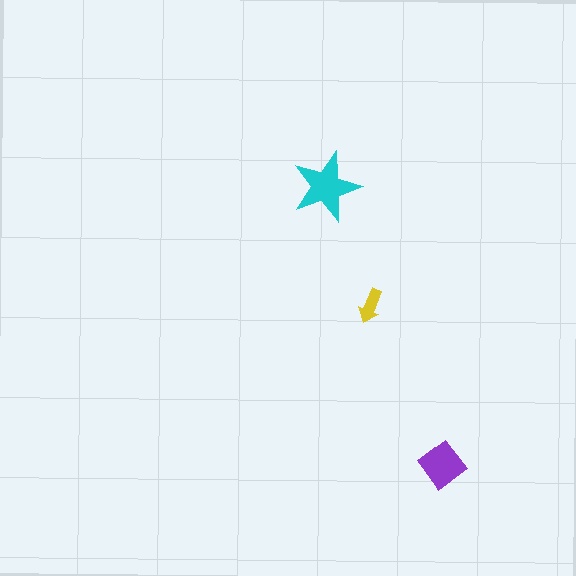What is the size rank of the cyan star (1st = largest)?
1st.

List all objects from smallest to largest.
The yellow arrow, the purple diamond, the cyan star.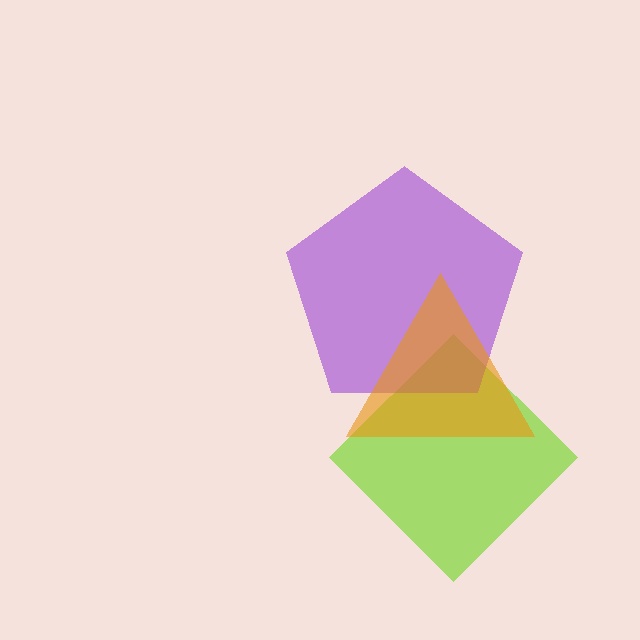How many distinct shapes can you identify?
There are 3 distinct shapes: a lime diamond, a purple pentagon, an orange triangle.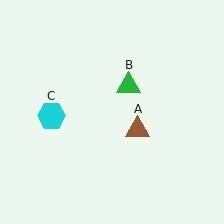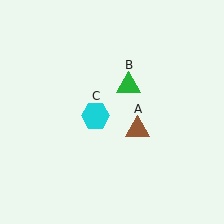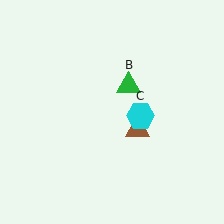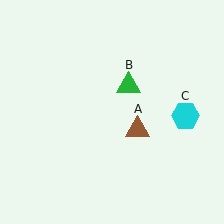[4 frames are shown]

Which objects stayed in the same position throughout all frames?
Brown triangle (object A) and green triangle (object B) remained stationary.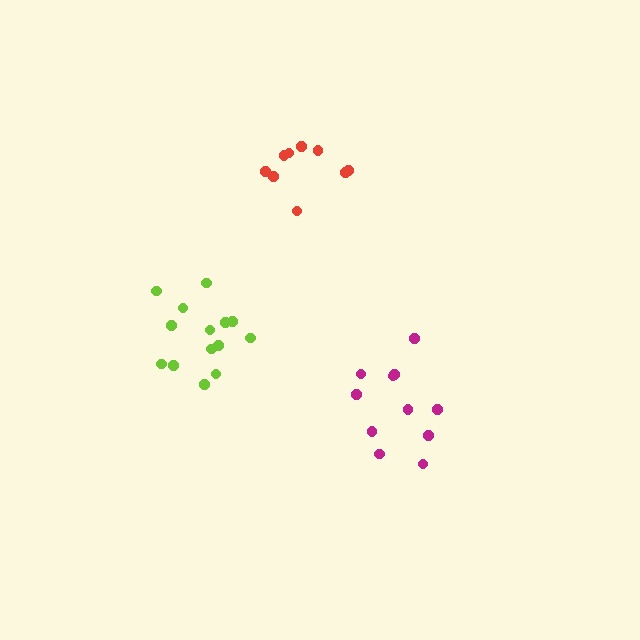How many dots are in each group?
Group 1: 9 dots, Group 2: 14 dots, Group 3: 11 dots (34 total).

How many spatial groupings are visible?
There are 3 spatial groupings.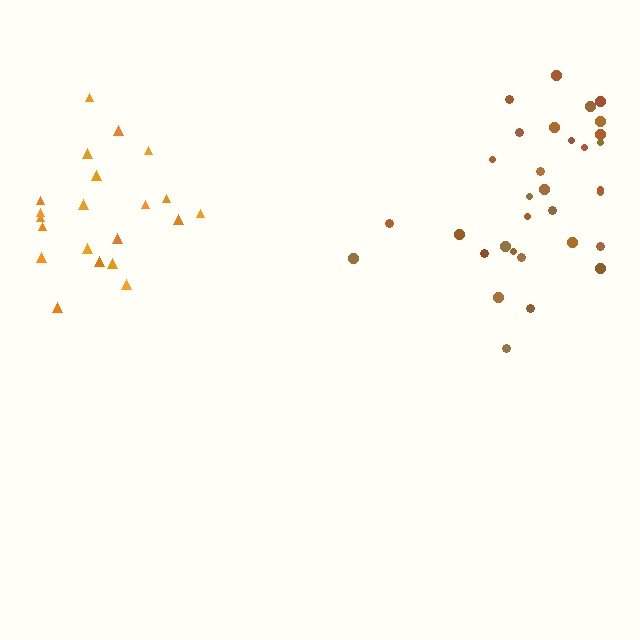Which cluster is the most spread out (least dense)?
Orange.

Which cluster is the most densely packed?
Brown.